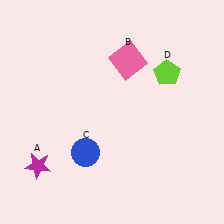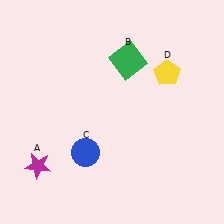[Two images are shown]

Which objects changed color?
B changed from pink to green. D changed from lime to yellow.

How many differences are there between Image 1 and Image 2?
There are 2 differences between the two images.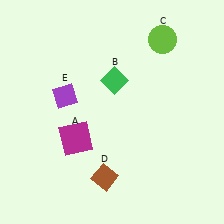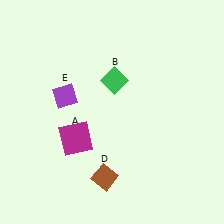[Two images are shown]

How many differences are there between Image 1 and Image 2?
There is 1 difference between the two images.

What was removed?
The lime circle (C) was removed in Image 2.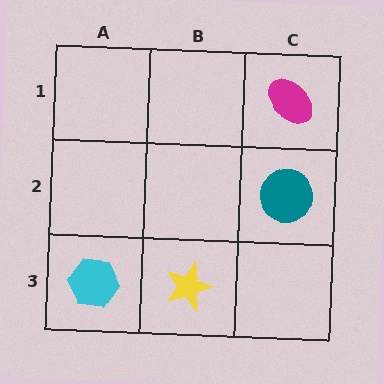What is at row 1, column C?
A magenta ellipse.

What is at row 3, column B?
A yellow star.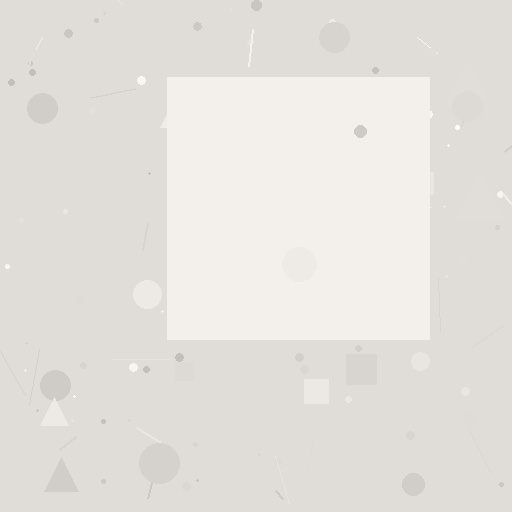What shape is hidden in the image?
A square is hidden in the image.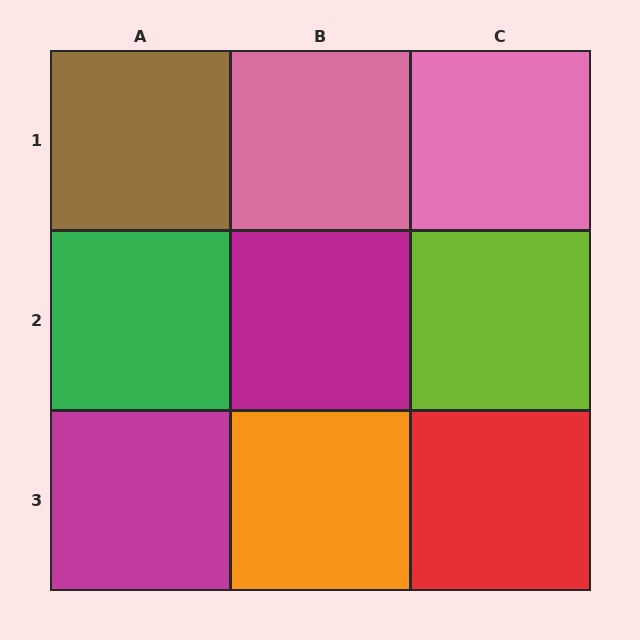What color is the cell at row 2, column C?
Lime.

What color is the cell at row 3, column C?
Red.